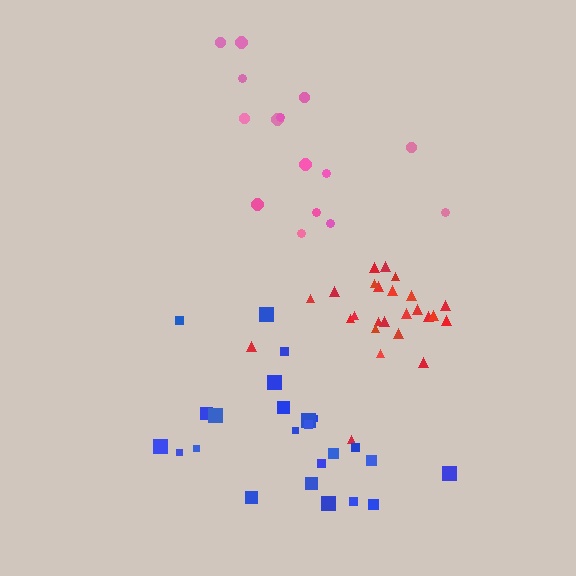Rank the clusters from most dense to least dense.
red, blue, pink.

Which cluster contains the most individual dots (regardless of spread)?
Red (25).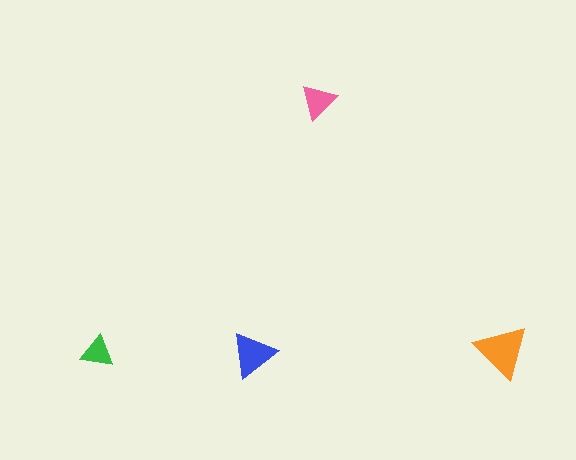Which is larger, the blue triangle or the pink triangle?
The blue one.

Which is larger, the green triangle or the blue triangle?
The blue one.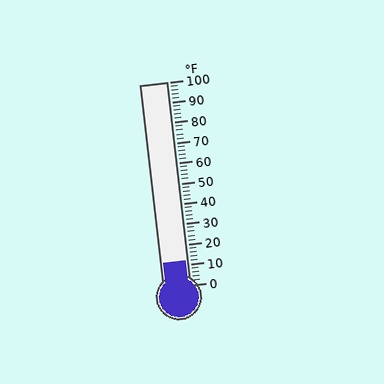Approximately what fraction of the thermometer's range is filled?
The thermometer is filled to approximately 10% of its range.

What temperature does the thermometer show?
The thermometer shows approximately 12°F.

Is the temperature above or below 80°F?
The temperature is below 80°F.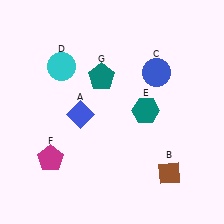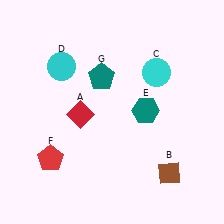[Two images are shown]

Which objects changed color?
A changed from blue to red. C changed from blue to cyan. F changed from magenta to red.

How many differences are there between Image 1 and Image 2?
There are 3 differences between the two images.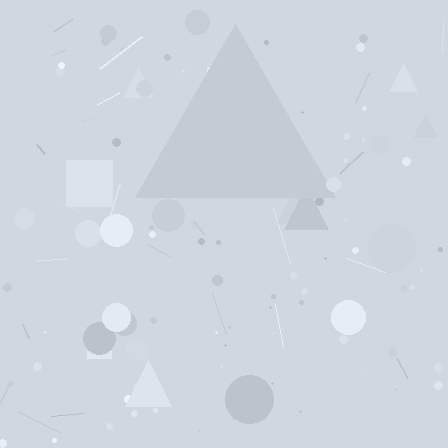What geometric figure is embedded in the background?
A triangle is embedded in the background.